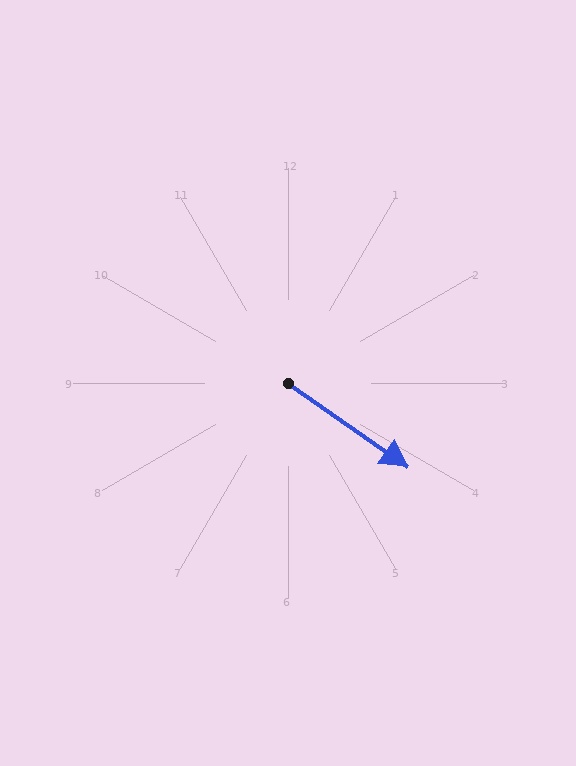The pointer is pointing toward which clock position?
Roughly 4 o'clock.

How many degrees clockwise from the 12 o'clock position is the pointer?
Approximately 125 degrees.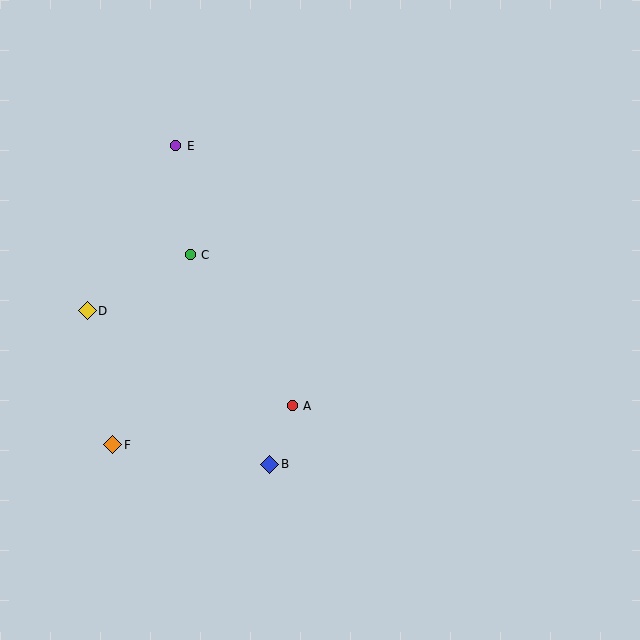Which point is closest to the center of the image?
Point A at (292, 406) is closest to the center.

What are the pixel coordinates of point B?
Point B is at (270, 464).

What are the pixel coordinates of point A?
Point A is at (292, 406).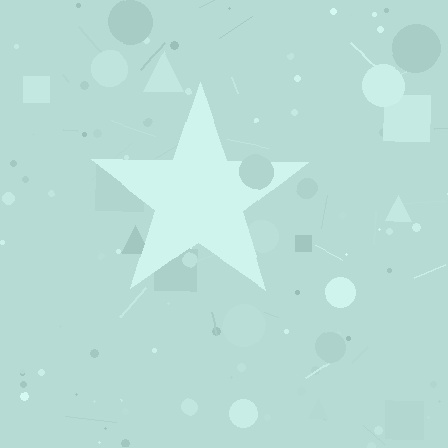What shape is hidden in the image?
A star is hidden in the image.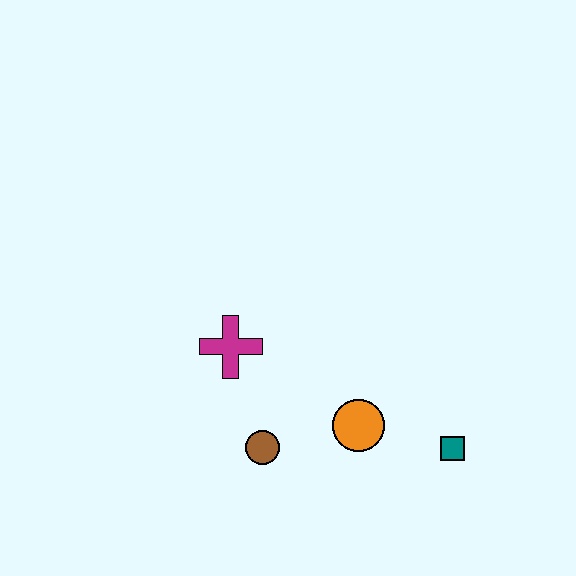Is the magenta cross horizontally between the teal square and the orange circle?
No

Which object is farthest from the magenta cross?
The teal square is farthest from the magenta cross.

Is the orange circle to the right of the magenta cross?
Yes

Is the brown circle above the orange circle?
No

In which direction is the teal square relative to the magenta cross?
The teal square is to the right of the magenta cross.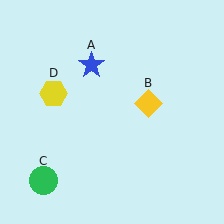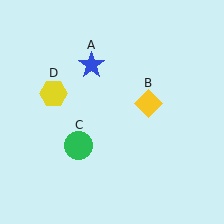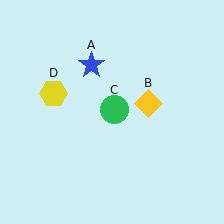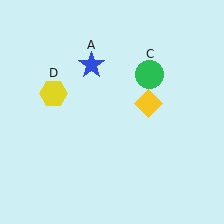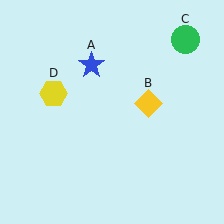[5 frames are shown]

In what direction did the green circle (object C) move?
The green circle (object C) moved up and to the right.